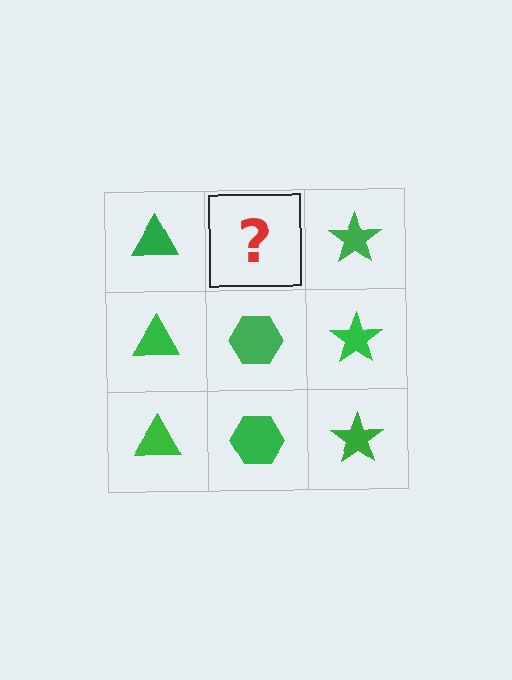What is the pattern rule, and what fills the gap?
The rule is that each column has a consistent shape. The gap should be filled with a green hexagon.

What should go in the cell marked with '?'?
The missing cell should contain a green hexagon.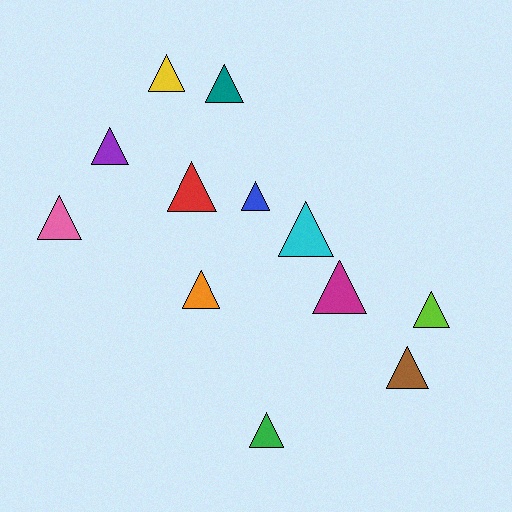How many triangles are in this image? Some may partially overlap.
There are 12 triangles.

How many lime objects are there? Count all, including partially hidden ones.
There is 1 lime object.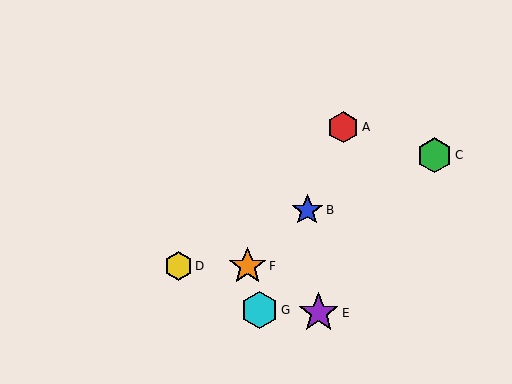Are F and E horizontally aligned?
No, F is at y≈266 and E is at y≈313.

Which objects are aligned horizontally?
Objects D, F are aligned horizontally.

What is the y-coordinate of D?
Object D is at y≈266.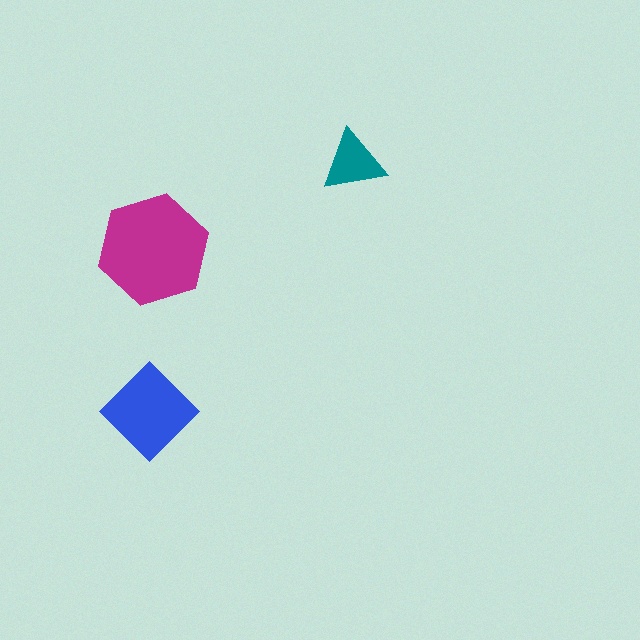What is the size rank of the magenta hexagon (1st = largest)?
1st.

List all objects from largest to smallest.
The magenta hexagon, the blue diamond, the teal triangle.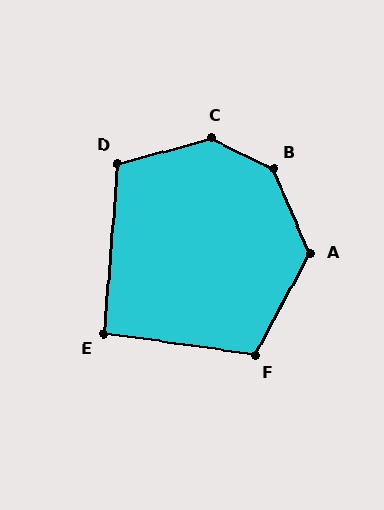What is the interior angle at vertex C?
Approximately 139 degrees (obtuse).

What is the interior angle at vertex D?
Approximately 109 degrees (obtuse).